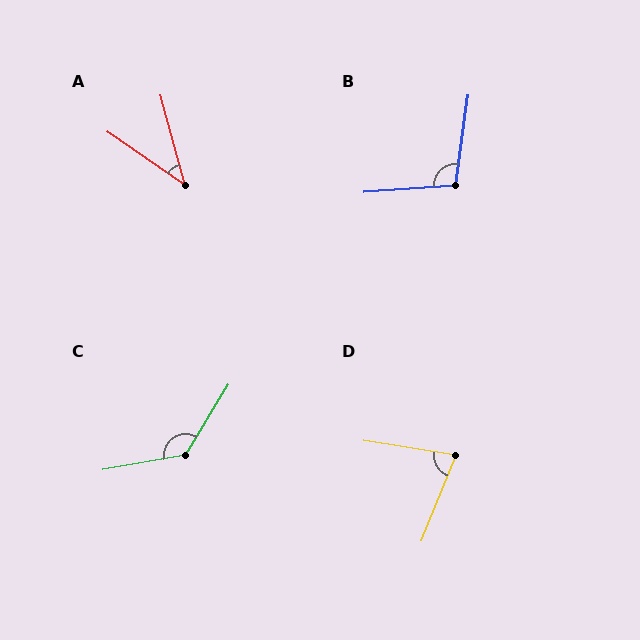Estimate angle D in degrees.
Approximately 77 degrees.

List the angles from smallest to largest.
A (40°), D (77°), B (102°), C (131°).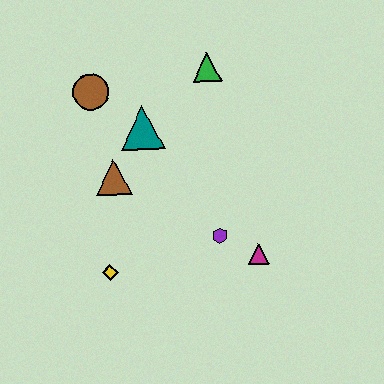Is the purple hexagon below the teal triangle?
Yes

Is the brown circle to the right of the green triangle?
No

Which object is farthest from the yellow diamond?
The green triangle is farthest from the yellow diamond.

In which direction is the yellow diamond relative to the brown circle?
The yellow diamond is below the brown circle.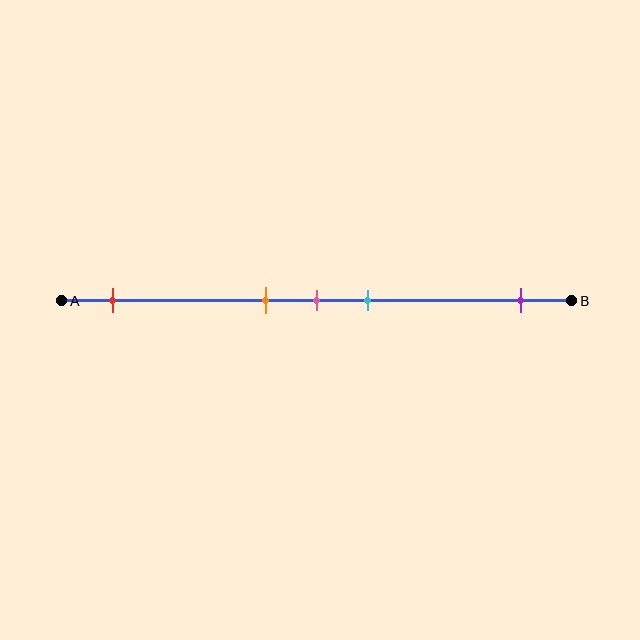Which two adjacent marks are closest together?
The orange and pink marks are the closest adjacent pair.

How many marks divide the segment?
There are 5 marks dividing the segment.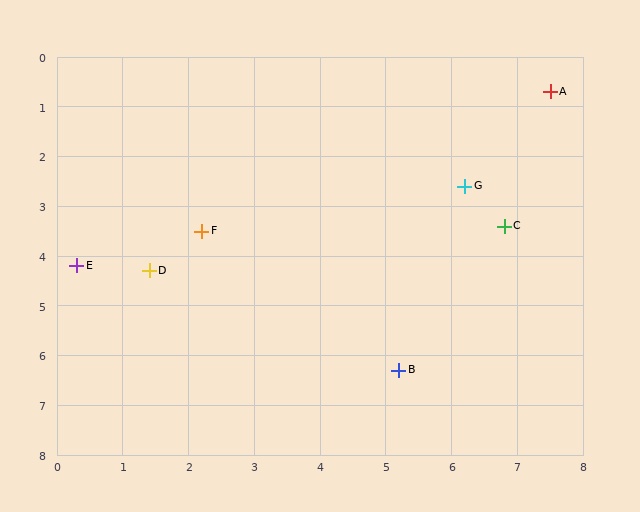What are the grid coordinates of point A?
Point A is at approximately (7.5, 0.7).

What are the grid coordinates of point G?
Point G is at approximately (6.2, 2.6).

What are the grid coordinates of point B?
Point B is at approximately (5.2, 6.3).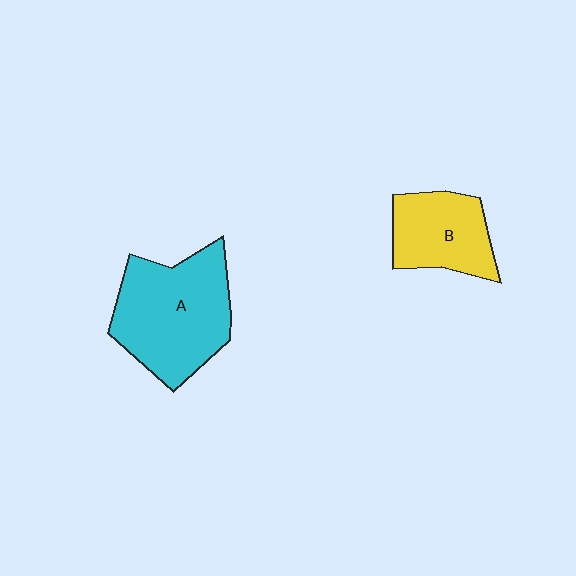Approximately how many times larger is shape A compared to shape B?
Approximately 1.6 times.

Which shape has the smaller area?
Shape B (yellow).